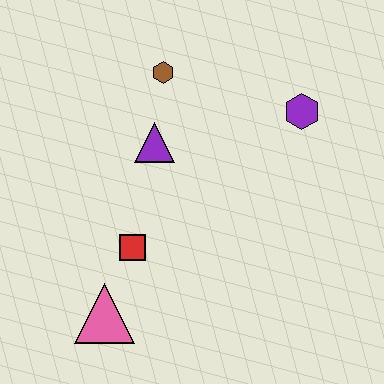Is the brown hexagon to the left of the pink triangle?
No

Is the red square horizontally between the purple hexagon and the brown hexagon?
No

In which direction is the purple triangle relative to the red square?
The purple triangle is above the red square.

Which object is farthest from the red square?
The purple hexagon is farthest from the red square.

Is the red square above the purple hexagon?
No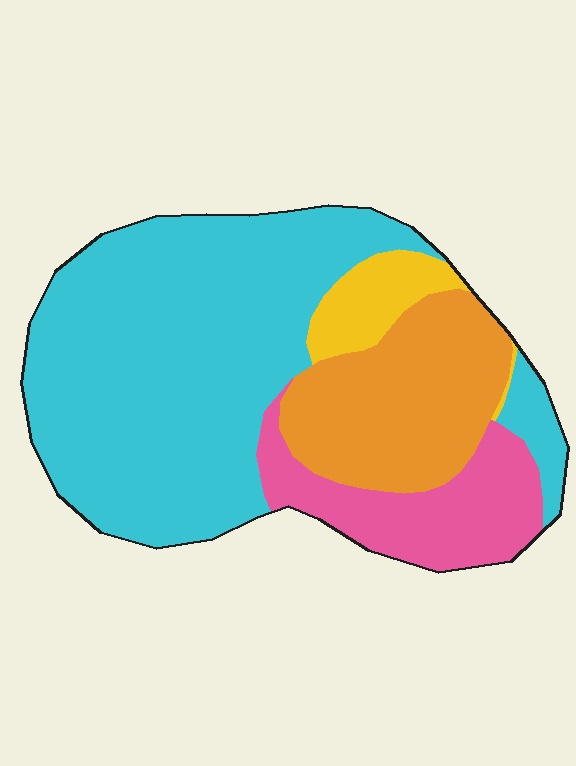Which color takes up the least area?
Yellow, at roughly 5%.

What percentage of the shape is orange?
Orange covers 21% of the shape.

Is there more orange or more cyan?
Cyan.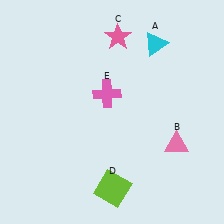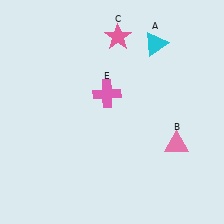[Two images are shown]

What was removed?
The lime square (D) was removed in Image 2.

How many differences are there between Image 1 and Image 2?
There is 1 difference between the two images.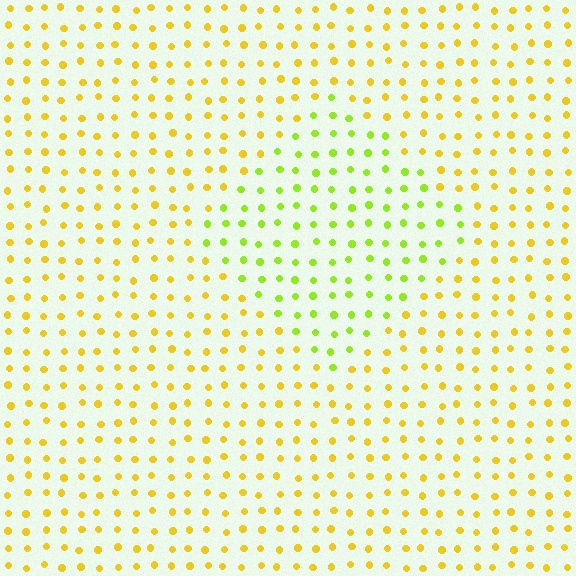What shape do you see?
I see a diamond.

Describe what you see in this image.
The image is filled with small yellow elements in a uniform arrangement. A diamond-shaped region is visible where the elements are tinted to a slightly different hue, forming a subtle color boundary.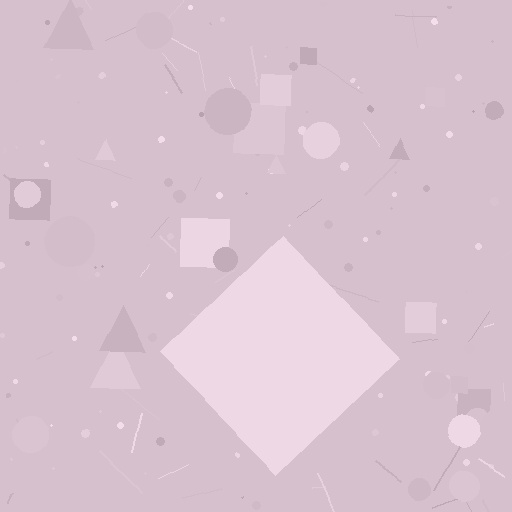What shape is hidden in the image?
A diamond is hidden in the image.